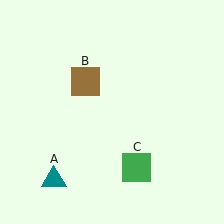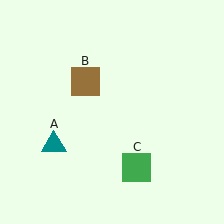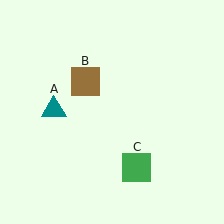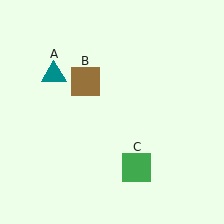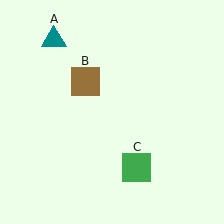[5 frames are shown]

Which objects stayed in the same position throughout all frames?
Brown square (object B) and green square (object C) remained stationary.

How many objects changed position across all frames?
1 object changed position: teal triangle (object A).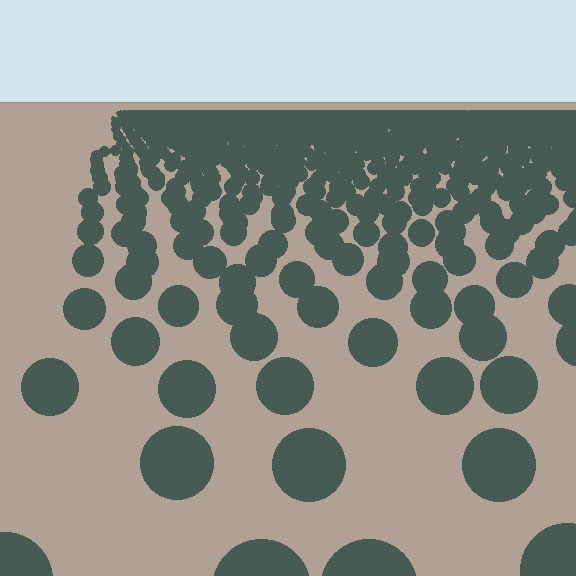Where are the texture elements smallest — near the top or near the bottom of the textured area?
Near the top.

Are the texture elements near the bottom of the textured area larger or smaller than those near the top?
Larger. Near the bottom, elements are closer to the viewer and appear at a bigger on-screen size.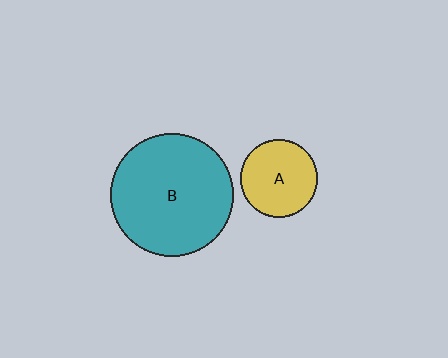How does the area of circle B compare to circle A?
Approximately 2.5 times.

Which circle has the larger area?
Circle B (teal).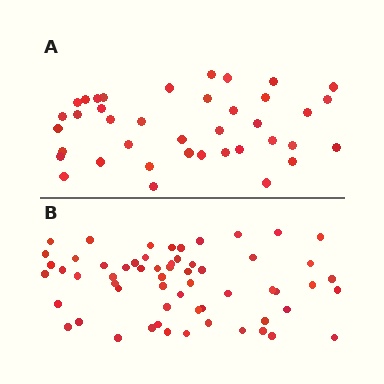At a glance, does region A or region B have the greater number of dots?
Region B (the bottom region) has more dots.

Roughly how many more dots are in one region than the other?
Region B has approximately 20 more dots than region A.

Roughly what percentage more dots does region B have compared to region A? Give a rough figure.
About 55% more.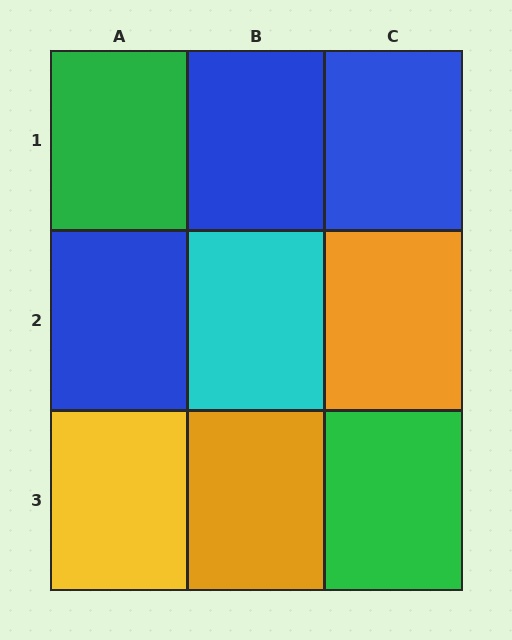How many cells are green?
2 cells are green.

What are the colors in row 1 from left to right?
Green, blue, blue.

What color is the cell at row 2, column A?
Blue.